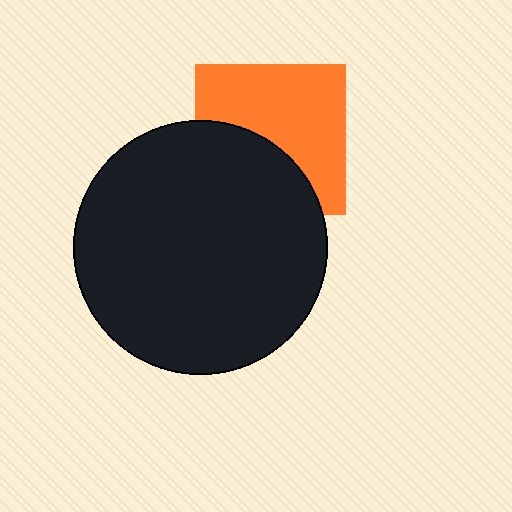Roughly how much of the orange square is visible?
About half of it is visible (roughly 60%).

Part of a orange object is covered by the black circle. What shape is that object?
It is a square.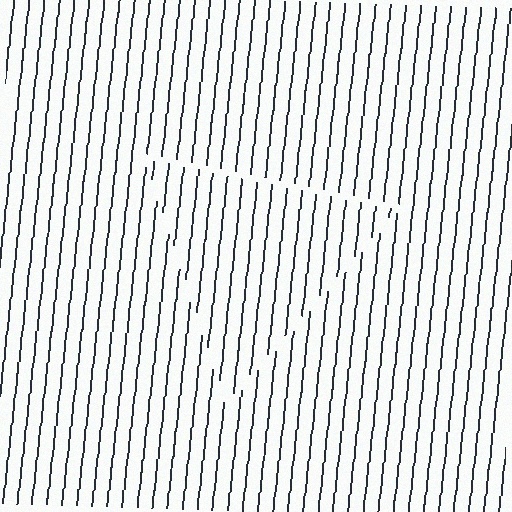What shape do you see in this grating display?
An illusory triangle. The interior of the shape contains the same grating, shifted by half a period — the contour is defined by the phase discontinuity where line-ends from the inner and outer gratings abut.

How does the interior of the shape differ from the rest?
The interior of the shape contains the same grating, shifted by half a period — the contour is defined by the phase discontinuity where line-ends from the inner and outer gratings abut.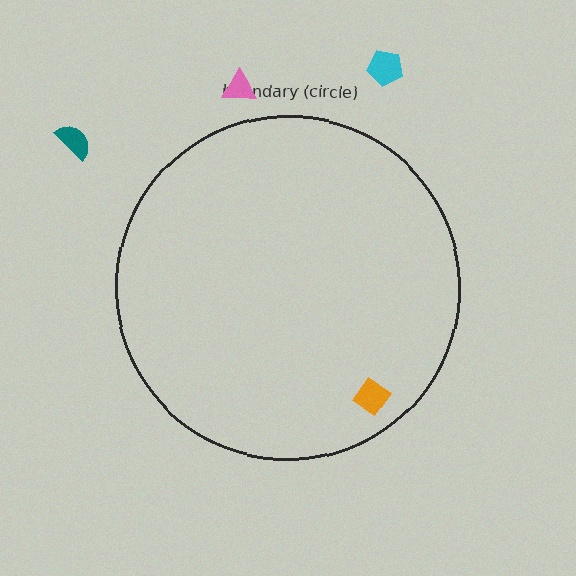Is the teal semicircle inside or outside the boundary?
Outside.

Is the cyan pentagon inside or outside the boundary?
Outside.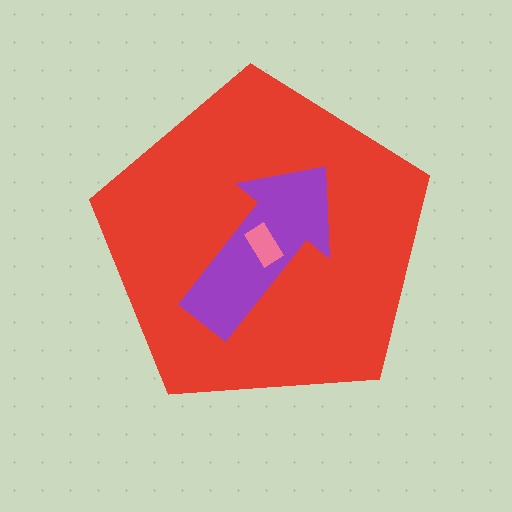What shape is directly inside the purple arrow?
The pink rectangle.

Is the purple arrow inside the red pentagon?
Yes.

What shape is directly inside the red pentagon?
The purple arrow.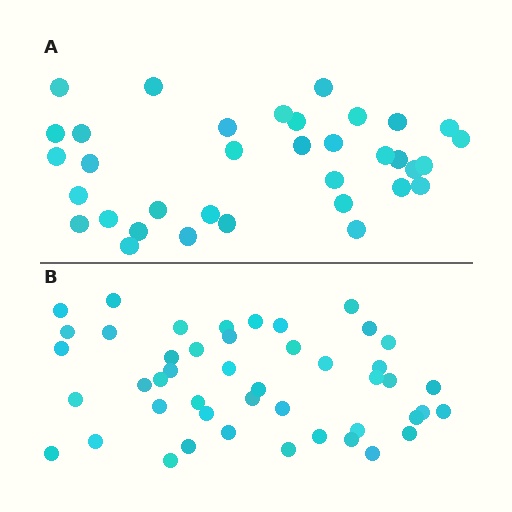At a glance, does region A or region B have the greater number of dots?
Region B (the bottom region) has more dots.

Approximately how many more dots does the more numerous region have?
Region B has roughly 12 or so more dots than region A.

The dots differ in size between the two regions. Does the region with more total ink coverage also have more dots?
No. Region A has more total ink coverage because its dots are larger, but region B actually contains more individual dots. Total area can be misleading — the number of items is what matters here.